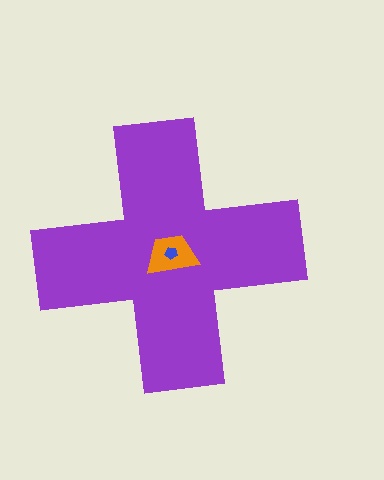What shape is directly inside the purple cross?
The orange trapezoid.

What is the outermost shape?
The purple cross.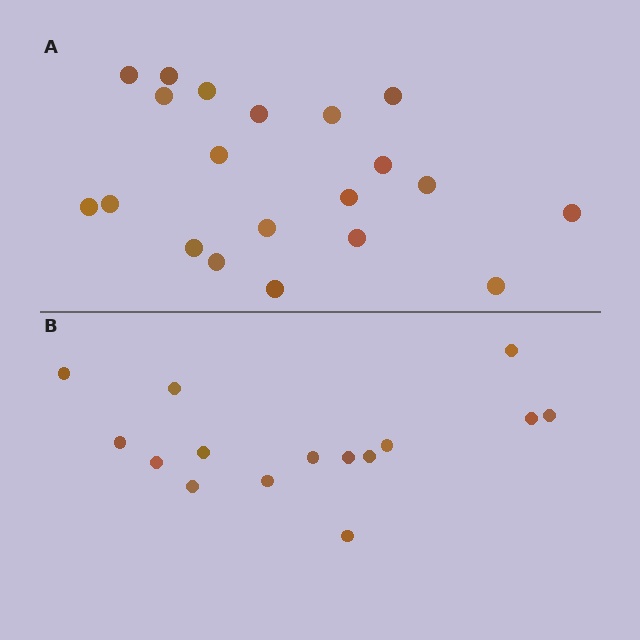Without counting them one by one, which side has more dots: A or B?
Region A (the top region) has more dots.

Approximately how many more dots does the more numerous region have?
Region A has about 5 more dots than region B.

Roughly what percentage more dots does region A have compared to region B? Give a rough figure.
About 35% more.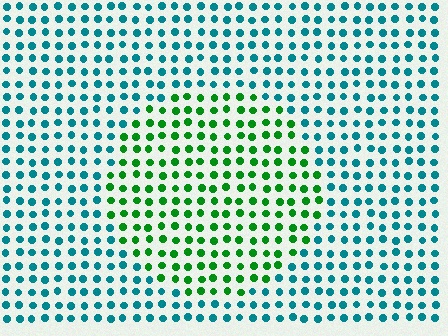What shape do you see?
I see a circle.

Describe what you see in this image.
The image is filled with small teal elements in a uniform arrangement. A circle-shaped region is visible where the elements are tinted to a slightly different hue, forming a subtle color boundary.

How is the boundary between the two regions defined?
The boundary is defined purely by a slight shift in hue (about 55 degrees). Spacing, size, and orientation are identical on both sides.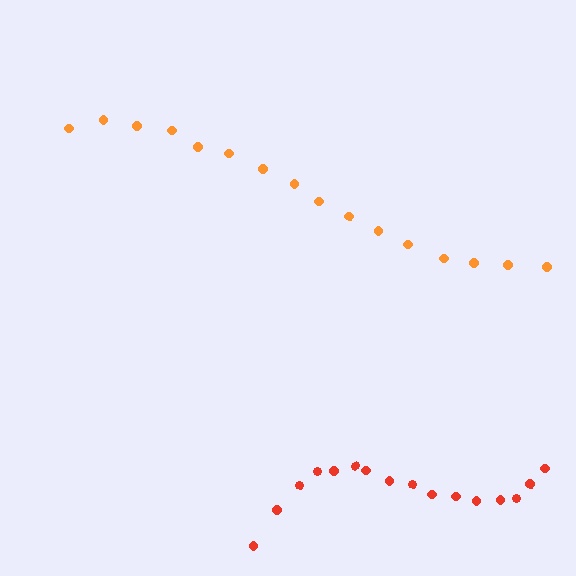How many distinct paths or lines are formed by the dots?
There are 2 distinct paths.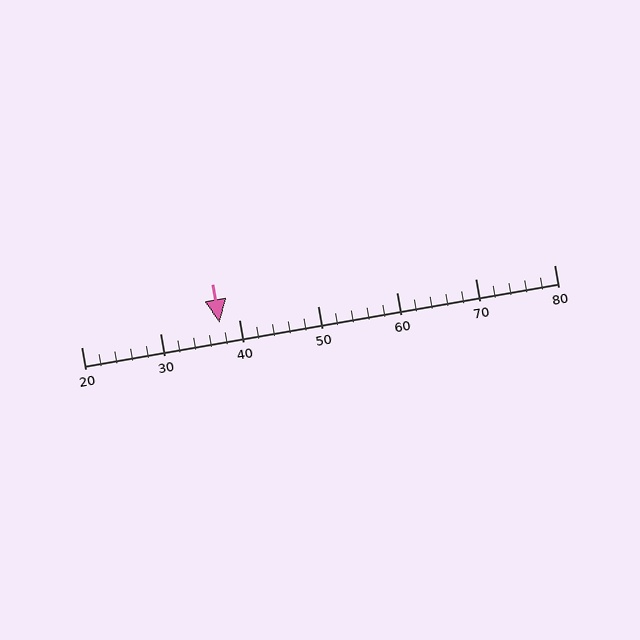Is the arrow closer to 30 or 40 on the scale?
The arrow is closer to 40.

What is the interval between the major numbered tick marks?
The major tick marks are spaced 10 units apart.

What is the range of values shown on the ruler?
The ruler shows values from 20 to 80.